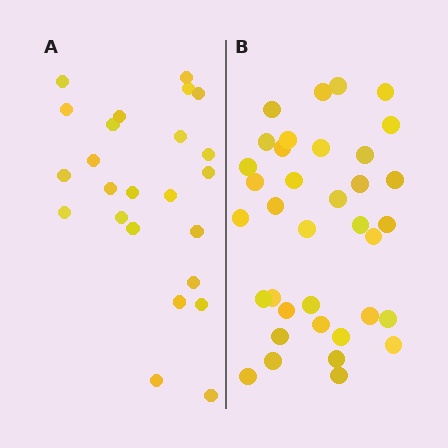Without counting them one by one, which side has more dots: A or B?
Region B (the right region) has more dots.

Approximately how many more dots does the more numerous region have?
Region B has roughly 12 or so more dots than region A.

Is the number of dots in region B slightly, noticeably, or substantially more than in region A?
Region B has substantially more. The ratio is roughly 1.5 to 1.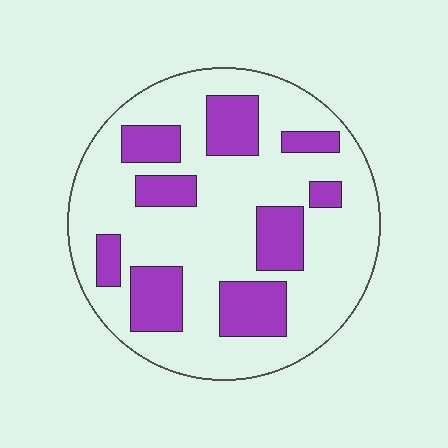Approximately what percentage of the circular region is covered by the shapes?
Approximately 30%.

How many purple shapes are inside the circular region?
9.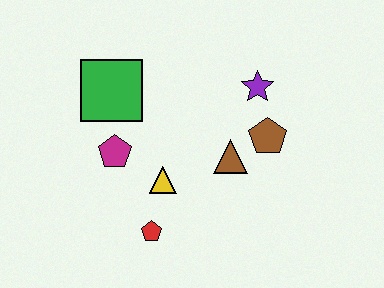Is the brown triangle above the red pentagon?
Yes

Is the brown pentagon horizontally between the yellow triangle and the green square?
No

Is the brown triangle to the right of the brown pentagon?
No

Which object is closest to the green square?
The magenta pentagon is closest to the green square.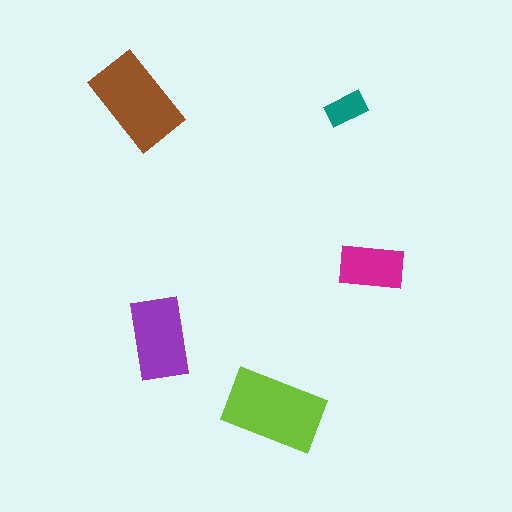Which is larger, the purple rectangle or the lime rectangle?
The lime one.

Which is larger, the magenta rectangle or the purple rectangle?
The purple one.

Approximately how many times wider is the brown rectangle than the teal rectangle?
About 2.5 times wider.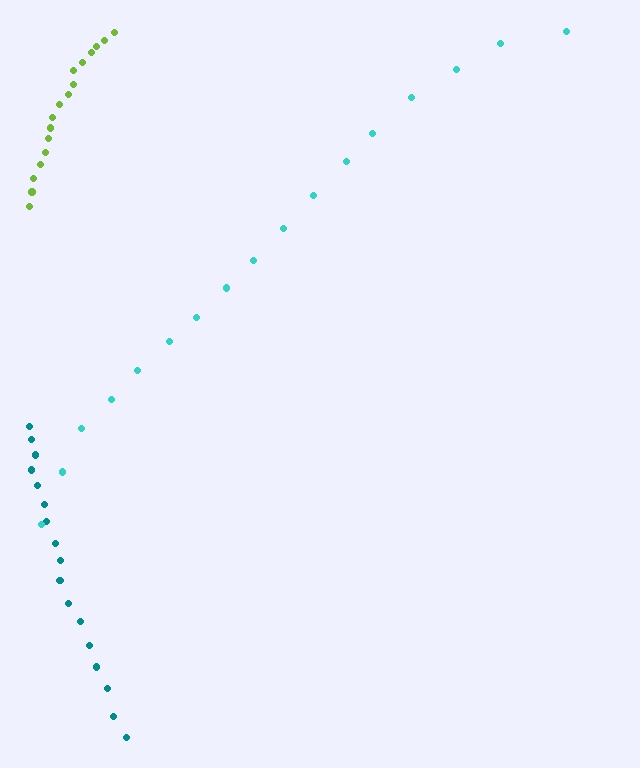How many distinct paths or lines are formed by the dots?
There are 3 distinct paths.